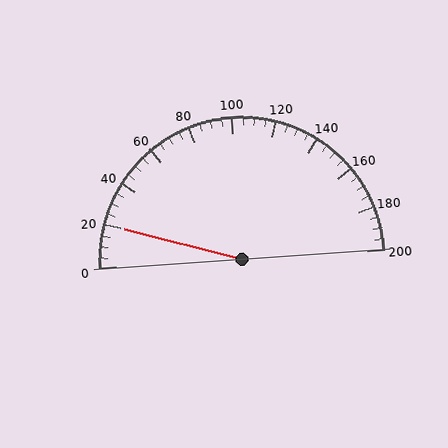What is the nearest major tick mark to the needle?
The nearest major tick mark is 20.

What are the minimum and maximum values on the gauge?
The gauge ranges from 0 to 200.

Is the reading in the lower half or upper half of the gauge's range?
The reading is in the lower half of the range (0 to 200).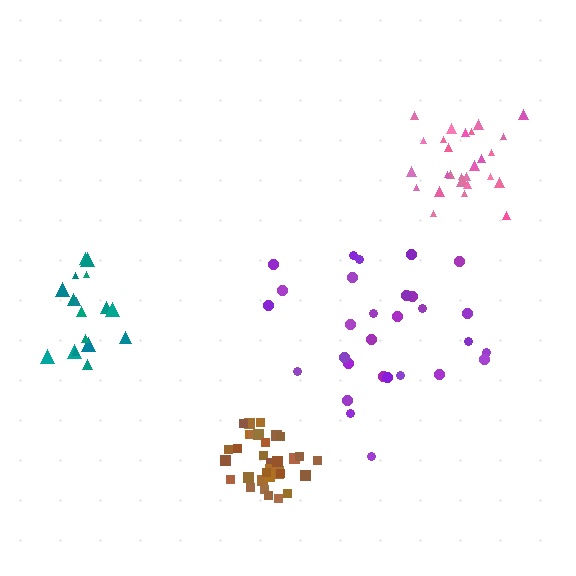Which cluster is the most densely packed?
Brown.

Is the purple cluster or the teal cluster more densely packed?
Teal.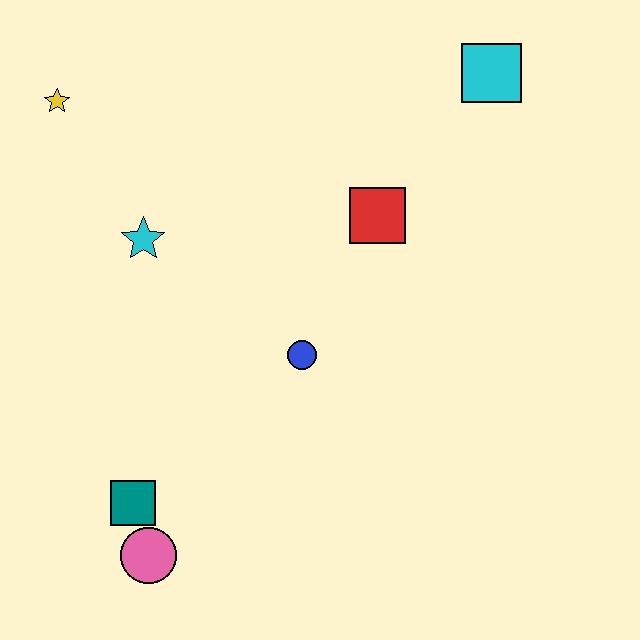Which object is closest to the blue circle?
The red square is closest to the blue circle.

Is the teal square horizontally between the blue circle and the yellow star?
Yes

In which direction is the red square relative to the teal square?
The red square is above the teal square.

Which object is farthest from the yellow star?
The pink circle is farthest from the yellow star.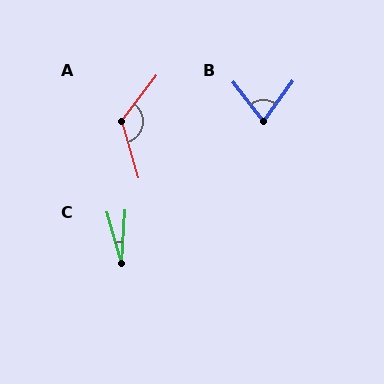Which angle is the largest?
A, at approximately 126 degrees.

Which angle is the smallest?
C, at approximately 19 degrees.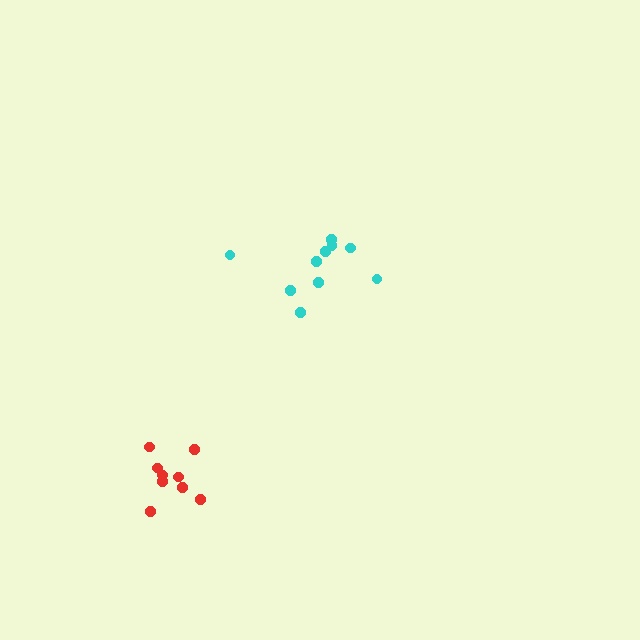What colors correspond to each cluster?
The clusters are colored: red, cyan.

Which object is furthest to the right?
The cyan cluster is rightmost.